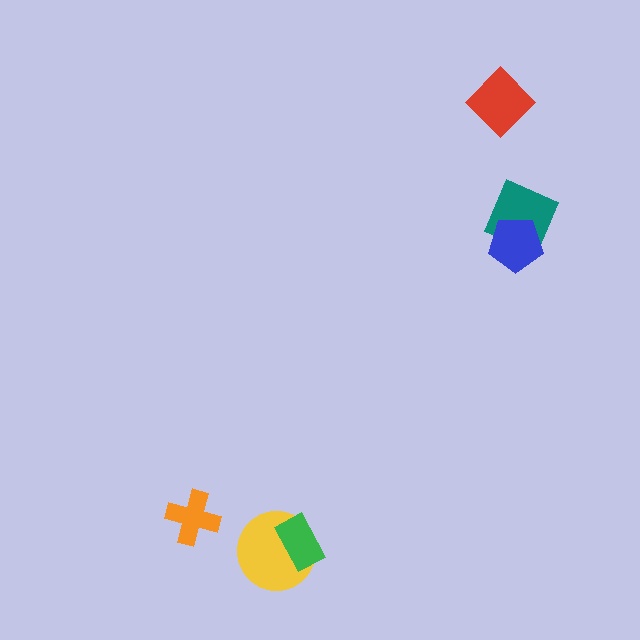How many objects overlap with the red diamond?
0 objects overlap with the red diamond.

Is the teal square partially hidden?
Yes, it is partially covered by another shape.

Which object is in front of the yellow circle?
The green rectangle is in front of the yellow circle.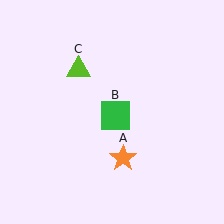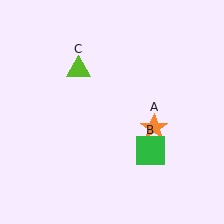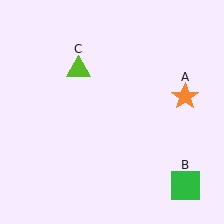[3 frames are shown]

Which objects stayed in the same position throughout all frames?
Lime triangle (object C) remained stationary.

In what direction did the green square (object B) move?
The green square (object B) moved down and to the right.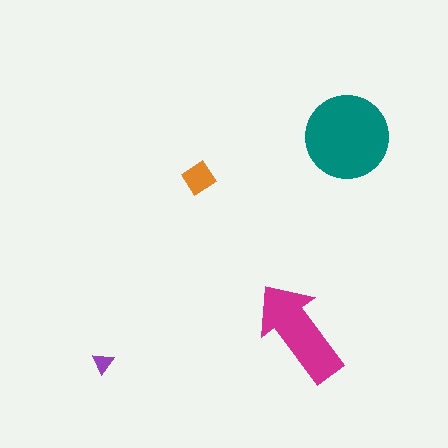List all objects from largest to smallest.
The teal circle, the magenta arrow, the orange diamond, the purple triangle.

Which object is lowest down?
The purple triangle is bottommost.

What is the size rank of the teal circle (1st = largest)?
1st.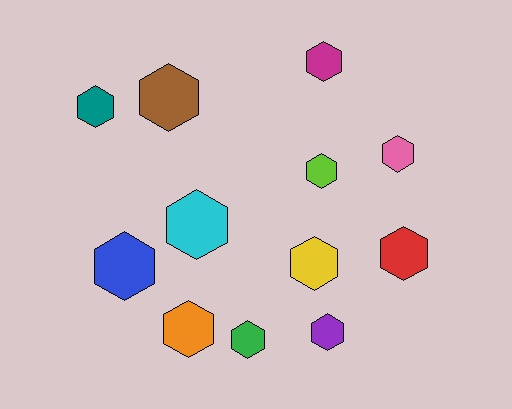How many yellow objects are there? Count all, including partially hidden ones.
There is 1 yellow object.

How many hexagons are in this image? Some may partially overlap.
There are 12 hexagons.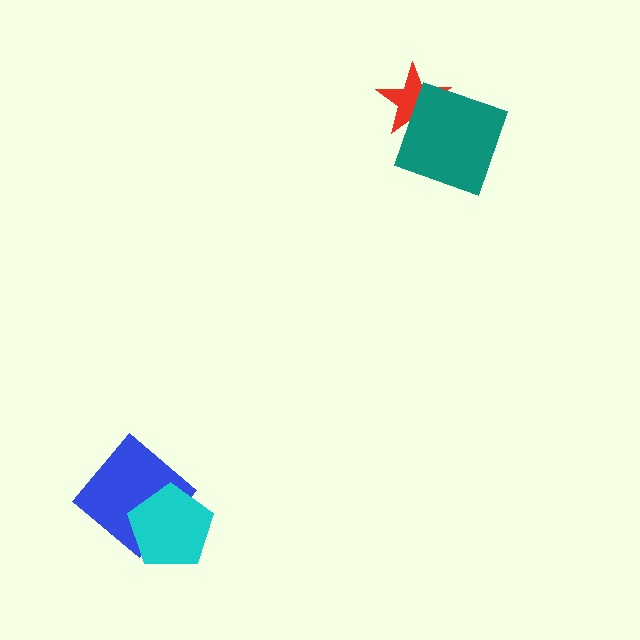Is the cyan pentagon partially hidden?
No, no other shape covers it.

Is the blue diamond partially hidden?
Yes, it is partially covered by another shape.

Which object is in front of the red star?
The teal square is in front of the red star.